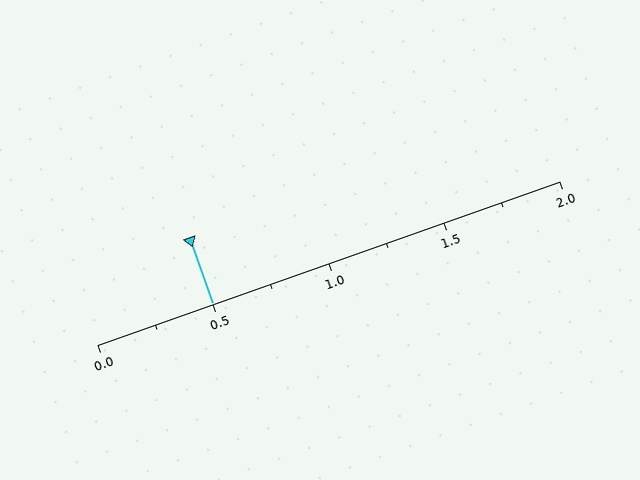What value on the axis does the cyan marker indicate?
The marker indicates approximately 0.5.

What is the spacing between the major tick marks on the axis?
The major ticks are spaced 0.5 apart.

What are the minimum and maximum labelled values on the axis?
The axis runs from 0.0 to 2.0.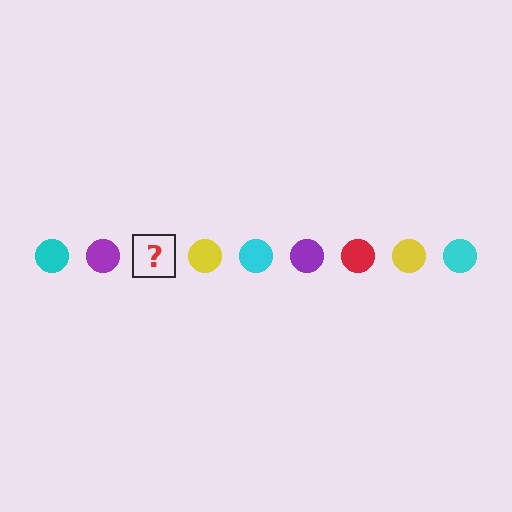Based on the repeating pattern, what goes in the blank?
The blank should be a red circle.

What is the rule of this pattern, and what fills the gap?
The rule is that the pattern cycles through cyan, purple, red, yellow circles. The gap should be filled with a red circle.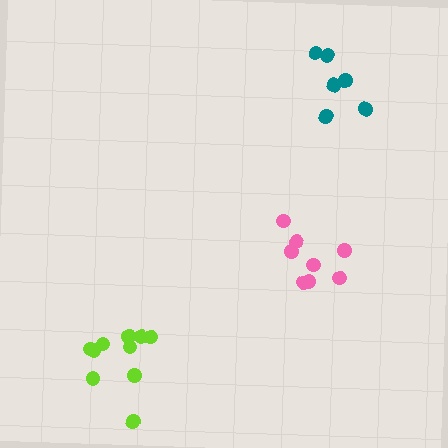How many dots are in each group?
Group 1: 10 dots, Group 2: 8 dots, Group 3: 6 dots (24 total).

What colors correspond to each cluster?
The clusters are colored: lime, pink, teal.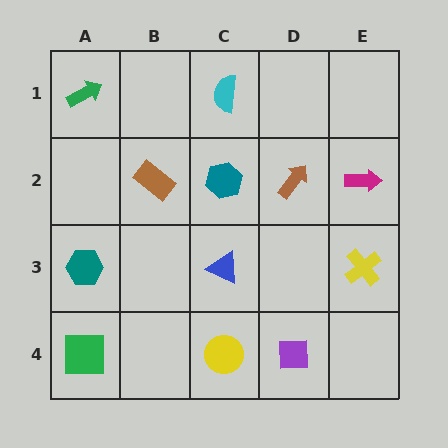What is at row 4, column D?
A purple square.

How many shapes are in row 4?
3 shapes.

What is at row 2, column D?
A brown arrow.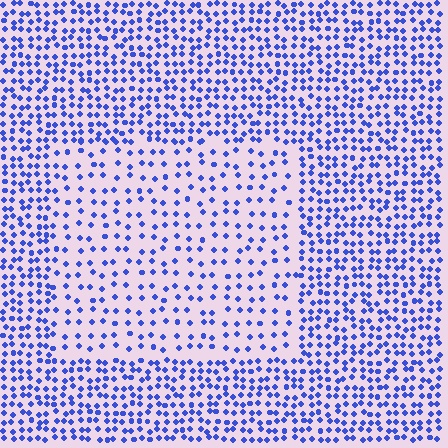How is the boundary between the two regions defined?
The boundary is defined by a change in element density (approximately 2.0x ratio). All elements are the same color, size, and shape.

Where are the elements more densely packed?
The elements are more densely packed outside the rectangle boundary.